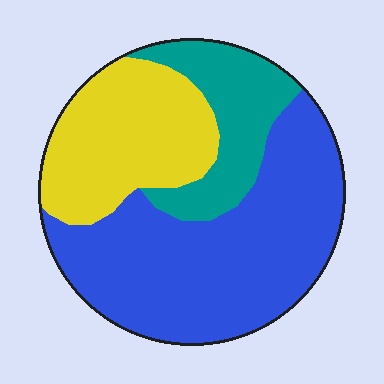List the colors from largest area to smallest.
From largest to smallest: blue, yellow, teal.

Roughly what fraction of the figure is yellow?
Yellow covers 28% of the figure.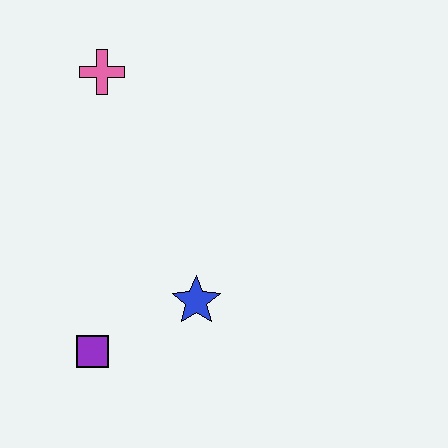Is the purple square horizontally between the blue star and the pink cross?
No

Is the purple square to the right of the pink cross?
No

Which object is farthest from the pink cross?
The purple square is farthest from the pink cross.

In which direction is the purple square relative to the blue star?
The purple square is to the left of the blue star.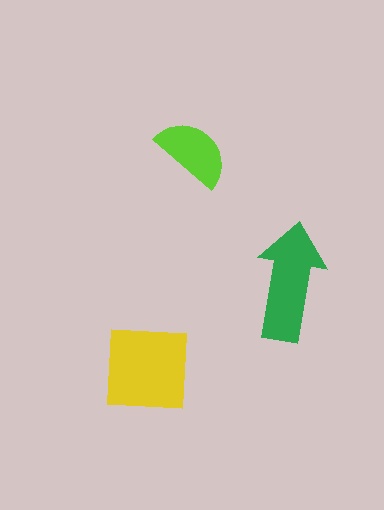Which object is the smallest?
The lime semicircle.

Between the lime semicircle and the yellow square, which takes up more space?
The yellow square.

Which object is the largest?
The yellow square.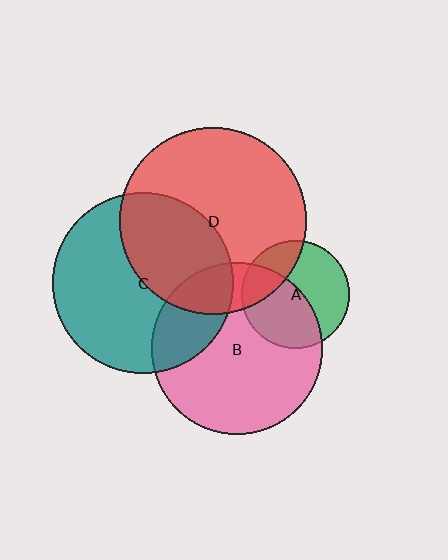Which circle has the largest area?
Circle D (red).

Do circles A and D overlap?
Yes.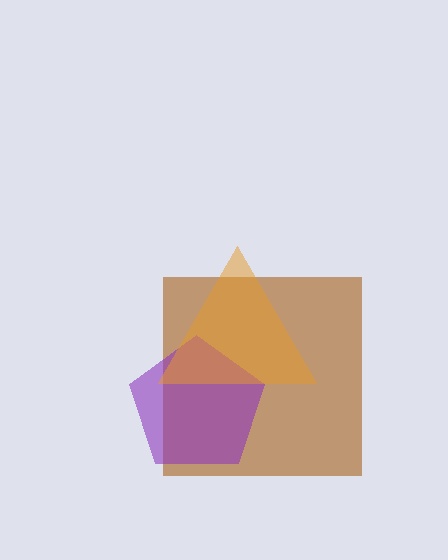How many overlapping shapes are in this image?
There are 3 overlapping shapes in the image.